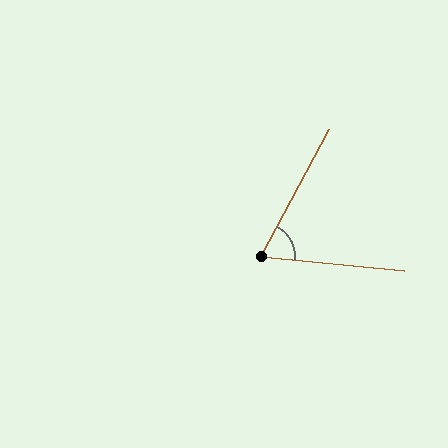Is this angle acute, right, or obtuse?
It is acute.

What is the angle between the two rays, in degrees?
Approximately 67 degrees.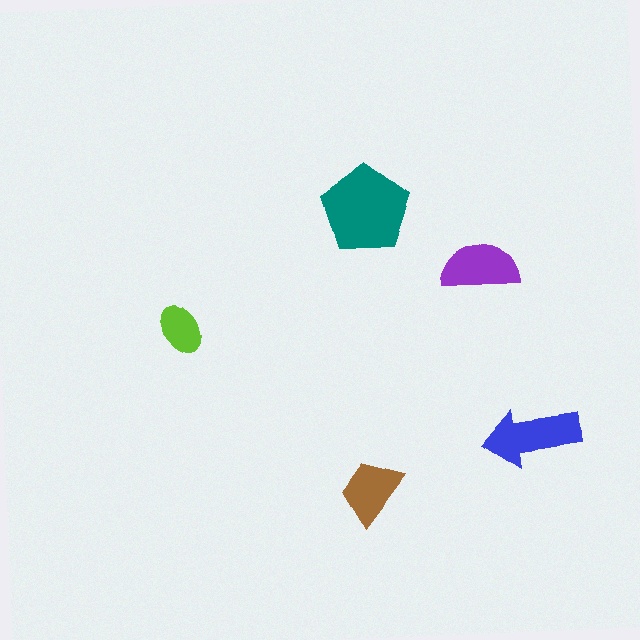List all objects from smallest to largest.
The lime ellipse, the brown trapezoid, the purple semicircle, the blue arrow, the teal pentagon.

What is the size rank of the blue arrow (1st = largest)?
2nd.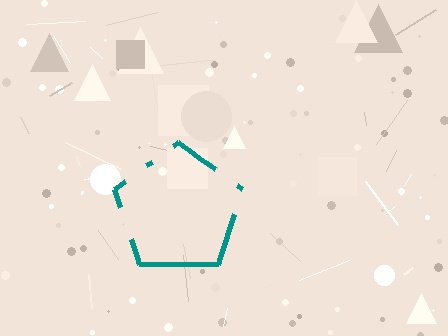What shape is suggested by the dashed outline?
The dashed outline suggests a pentagon.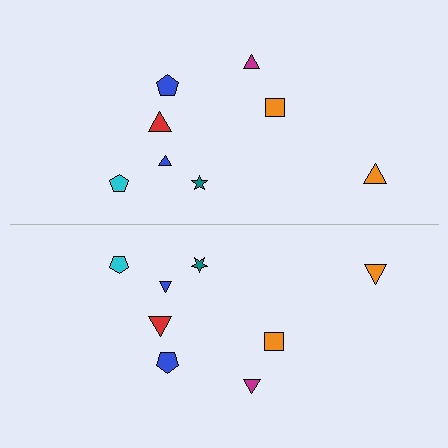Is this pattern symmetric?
Yes, this pattern has bilateral (reflection) symmetry.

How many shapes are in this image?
There are 16 shapes in this image.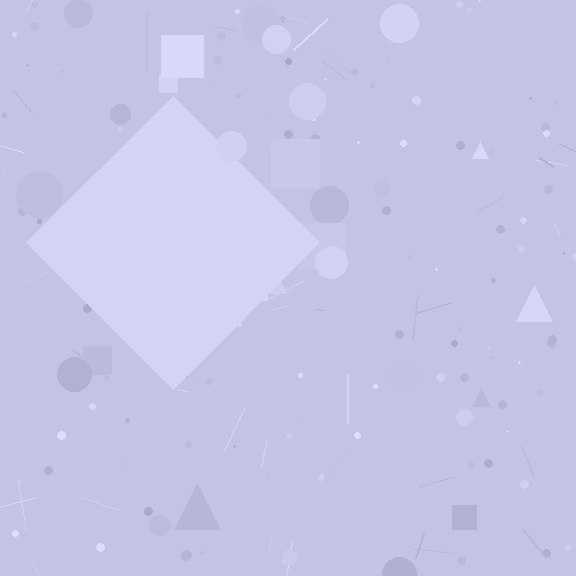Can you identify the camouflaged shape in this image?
The camouflaged shape is a diamond.